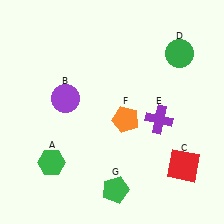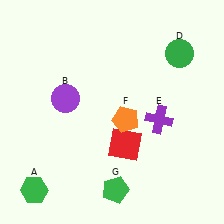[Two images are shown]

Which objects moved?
The objects that moved are: the green hexagon (A), the red square (C).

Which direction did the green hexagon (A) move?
The green hexagon (A) moved down.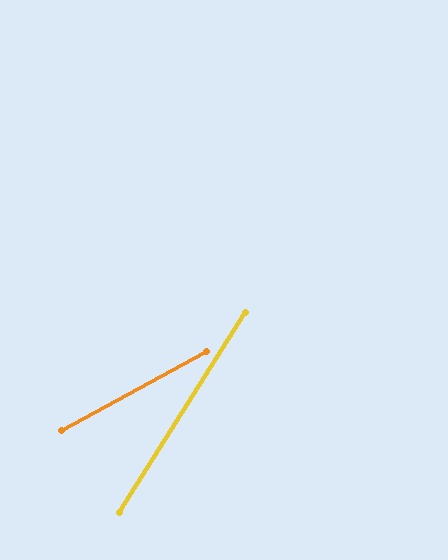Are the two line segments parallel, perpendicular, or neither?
Neither parallel nor perpendicular — they differ by about 29°.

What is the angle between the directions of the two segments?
Approximately 29 degrees.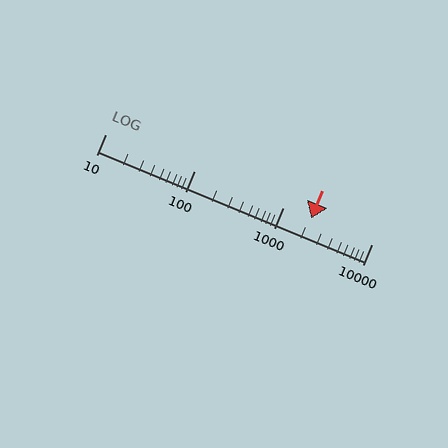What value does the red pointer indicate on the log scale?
The pointer indicates approximately 2100.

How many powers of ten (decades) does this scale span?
The scale spans 3 decades, from 10 to 10000.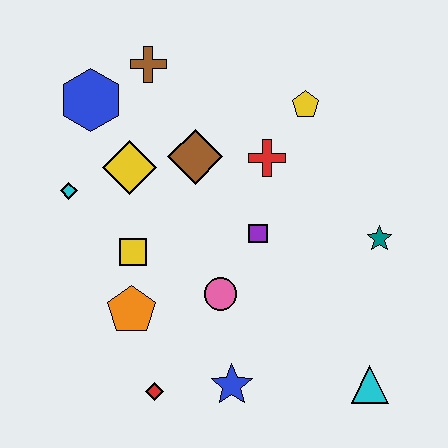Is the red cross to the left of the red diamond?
No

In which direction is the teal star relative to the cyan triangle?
The teal star is above the cyan triangle.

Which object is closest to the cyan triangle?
The blue star is closest to the cyan triangle.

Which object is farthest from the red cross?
The red diamond is farthest from the red cross.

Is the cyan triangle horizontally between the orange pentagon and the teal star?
Yes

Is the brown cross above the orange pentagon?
Yes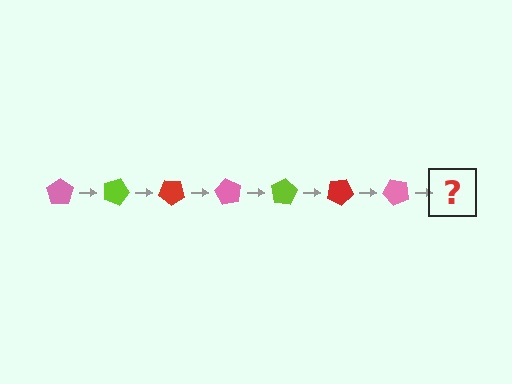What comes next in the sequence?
The next element should be a lime pentagon, rotated 140 degrees from the start.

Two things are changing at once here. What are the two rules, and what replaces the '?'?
The two rules are that it rotates 20 degrees each step and the color cycles through pink, lime, and red. The '?' should be a lime pentagon, rotated 140 degrees from the start.